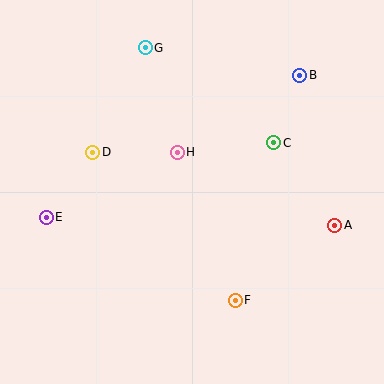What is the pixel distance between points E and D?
The distance between E and D is 80 pixels.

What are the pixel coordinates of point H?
Point H is at (177, 152).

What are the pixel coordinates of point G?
Point G is at (145, 48).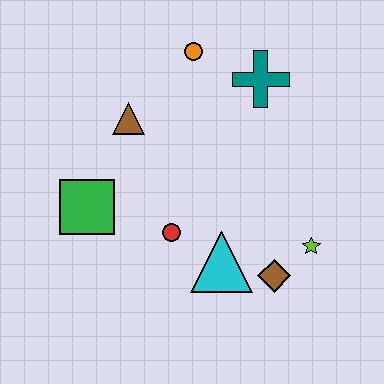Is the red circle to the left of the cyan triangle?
Yes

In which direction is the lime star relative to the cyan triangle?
The lime star is to the right of the cyan triangle.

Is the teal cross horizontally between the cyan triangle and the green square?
No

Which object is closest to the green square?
The red circle is closest to the green square.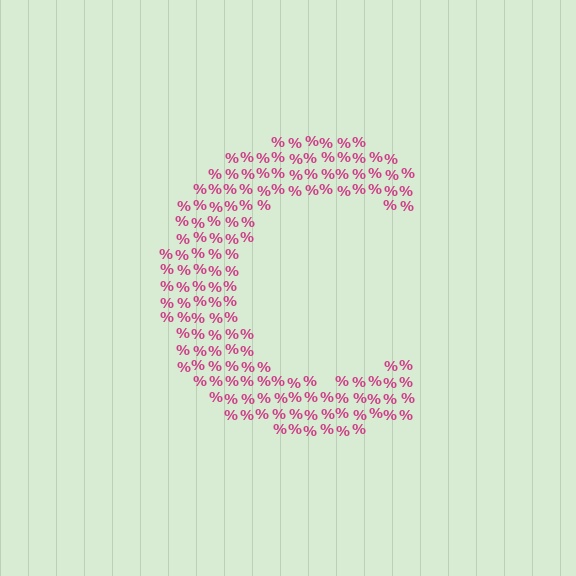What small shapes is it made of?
It is made of small percent signs.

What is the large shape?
The large shape is the letter C.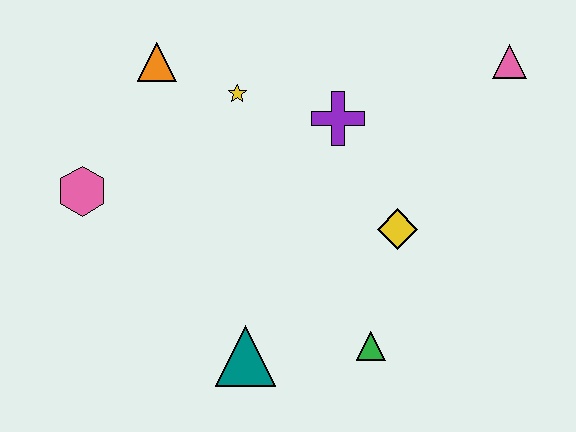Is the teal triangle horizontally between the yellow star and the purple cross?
Yes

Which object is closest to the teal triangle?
The green triangle is closest to the teal triangle.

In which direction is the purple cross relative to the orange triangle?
The purple cross is to the right of the orange triangle.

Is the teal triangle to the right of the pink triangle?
No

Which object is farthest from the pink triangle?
The pink hexagon is farthest from the pink triangle.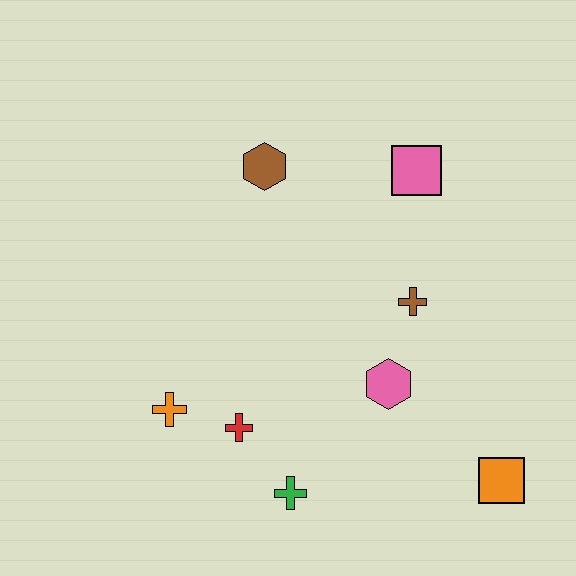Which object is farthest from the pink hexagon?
The brown hexagon is farthest from the pink hexagon.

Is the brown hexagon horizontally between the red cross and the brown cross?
Yes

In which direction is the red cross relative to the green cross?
The red cross is above the green cross.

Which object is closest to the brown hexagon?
The pink square is closest to the brown hexagon.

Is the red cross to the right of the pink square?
No